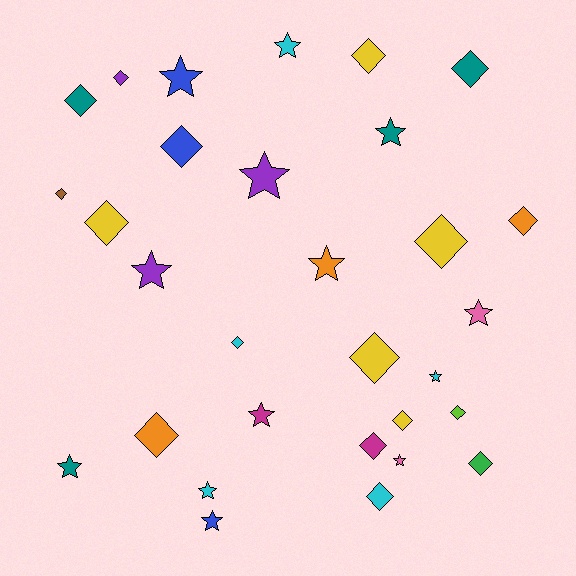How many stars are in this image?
There are 13 stars.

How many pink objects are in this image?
There are 2 pink objects.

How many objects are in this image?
There are 30 objects.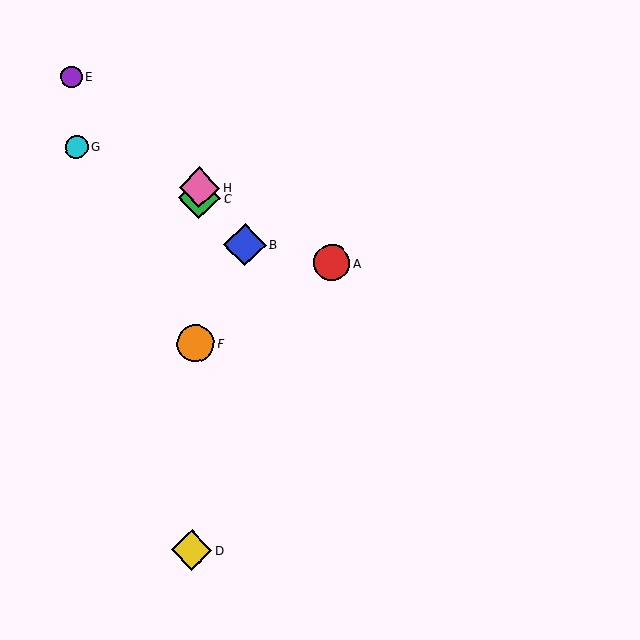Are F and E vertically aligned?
No, F is at x≈196 and E is at x≈72.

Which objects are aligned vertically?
Objects C, D, F, H are aligned vertically.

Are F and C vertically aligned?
Yes, both are at x≈196.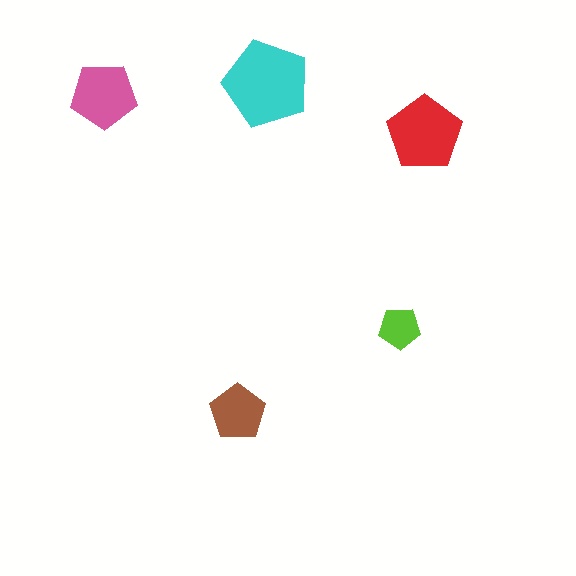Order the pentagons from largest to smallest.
the cyan one, the red one, the pink one, the brown one, the lime one.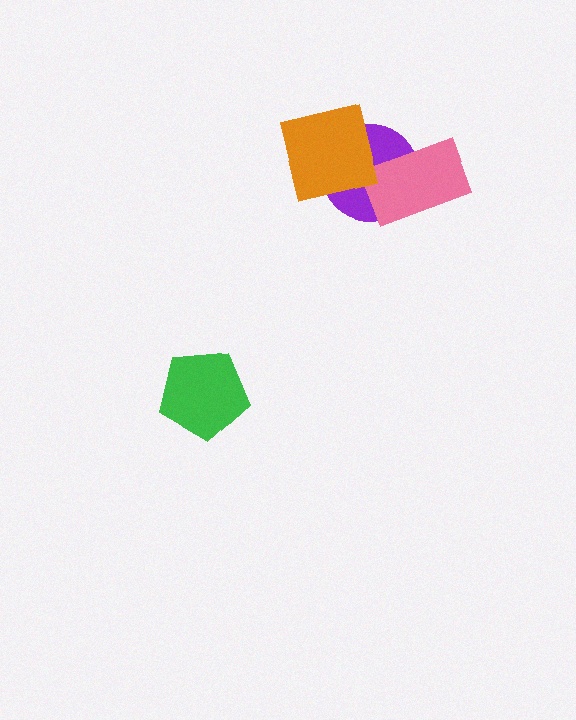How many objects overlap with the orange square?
1 object overlaps with the orange square.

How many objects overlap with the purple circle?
2 objects overlap with the purple circle.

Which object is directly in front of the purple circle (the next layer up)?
The pink rectangle is directly in front of the purple circle.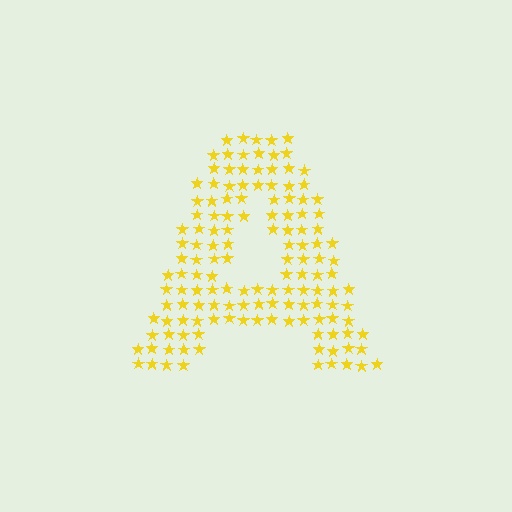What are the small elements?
The small elements are stars.